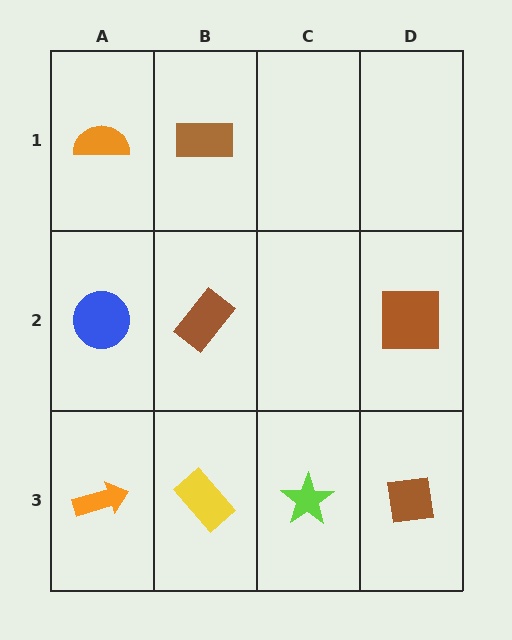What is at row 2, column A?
A blue circle.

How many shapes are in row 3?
4 shapes.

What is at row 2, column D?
A brown square.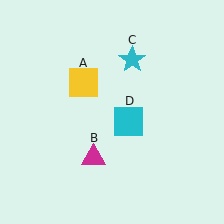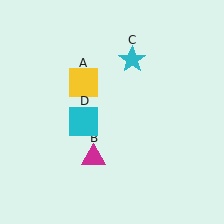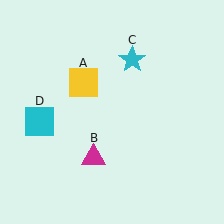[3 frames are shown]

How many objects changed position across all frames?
1 object changed position: cyan square (object D).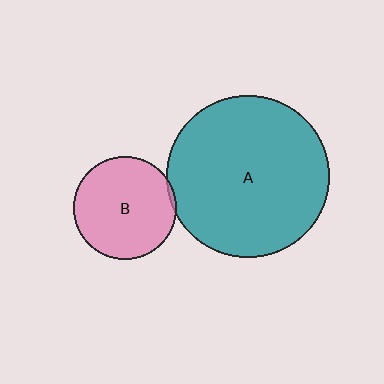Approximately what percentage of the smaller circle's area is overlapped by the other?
Approximately 5%.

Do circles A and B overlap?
Yes.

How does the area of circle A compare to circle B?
Approximately 2.5 times.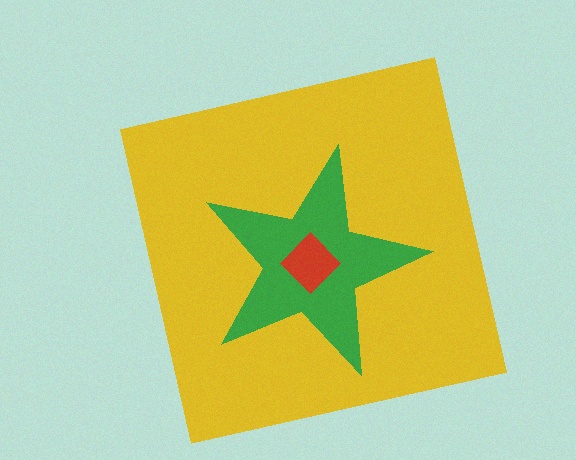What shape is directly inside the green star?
The red diamond.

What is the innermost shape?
The red diamond.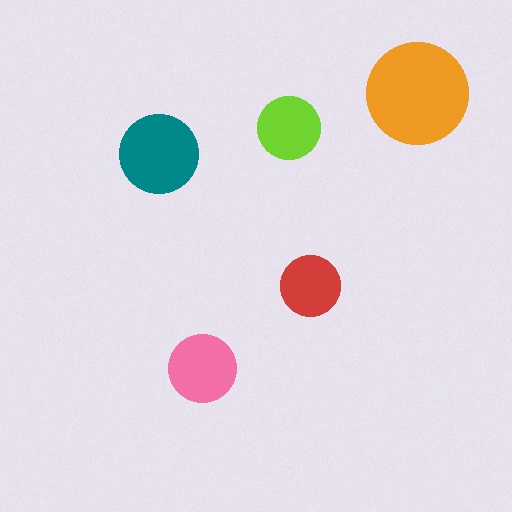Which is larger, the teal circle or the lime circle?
The teal one.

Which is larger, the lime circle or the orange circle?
The orange one.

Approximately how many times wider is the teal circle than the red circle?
About 1.5 times wider.